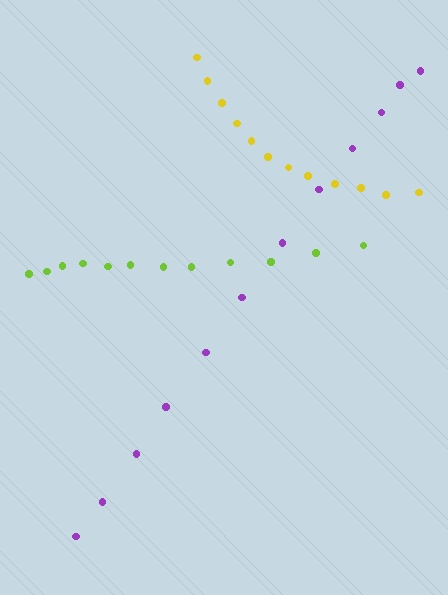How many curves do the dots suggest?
There are 3 distinct paths.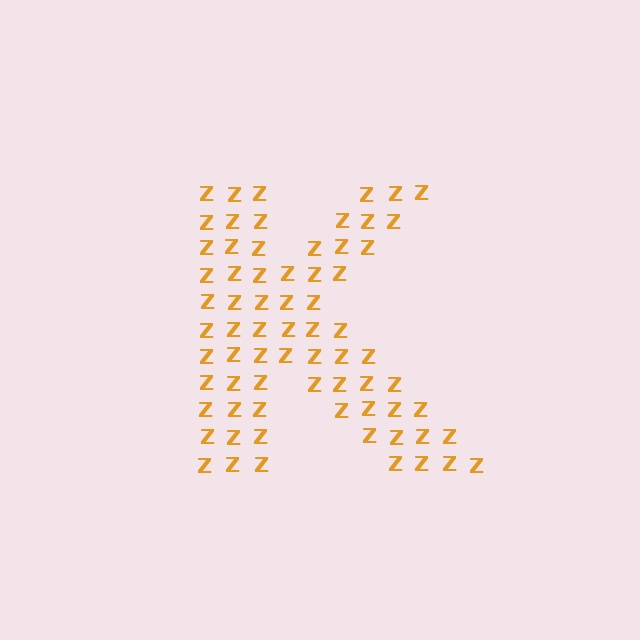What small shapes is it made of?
It is made of small letter Z's.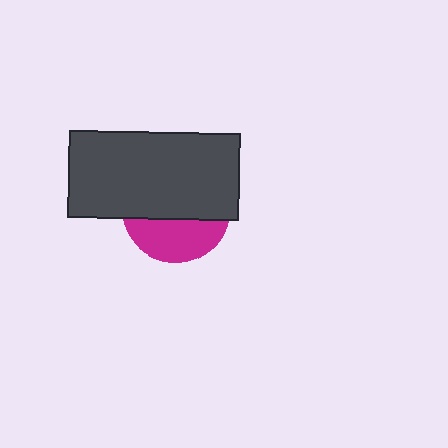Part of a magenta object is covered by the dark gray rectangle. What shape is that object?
It is a circle.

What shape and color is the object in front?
The object in front is a dark gray rectangle.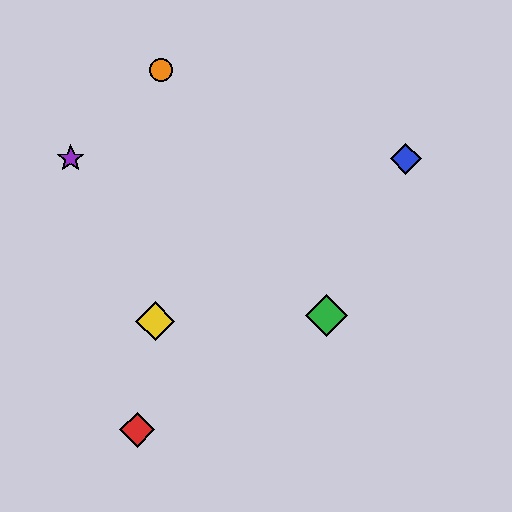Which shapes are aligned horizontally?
The blue diamond, the purple star are aligned horizontally.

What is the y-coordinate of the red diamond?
The red diamond is at y≈430.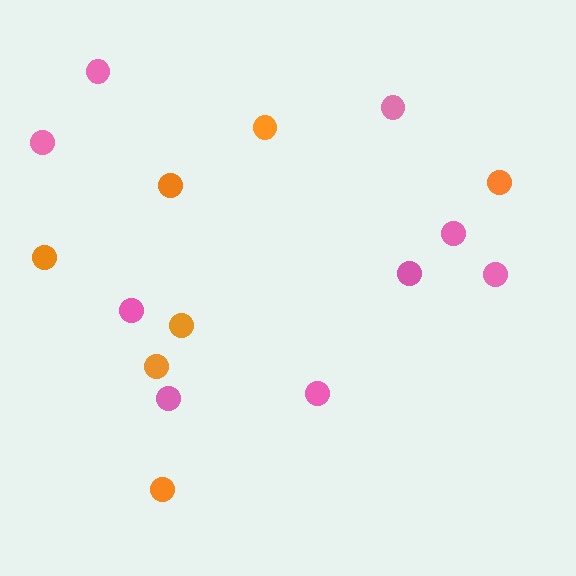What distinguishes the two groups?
There are 2 groups: one group of pink circles (9) and one group of orange circles (7).